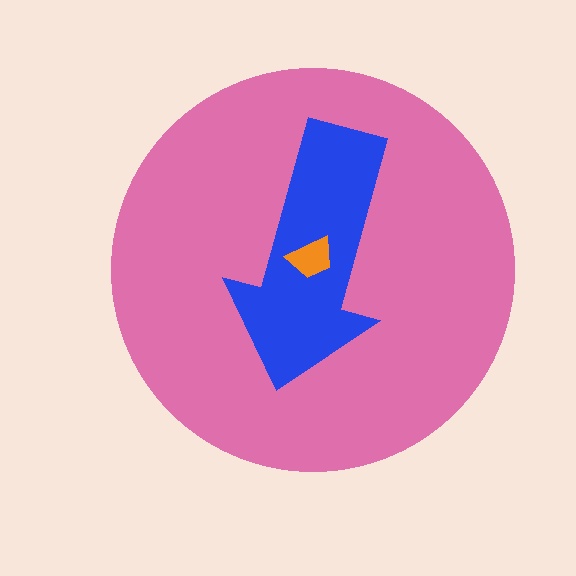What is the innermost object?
The orange trapezoid.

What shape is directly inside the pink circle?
The blue arrow.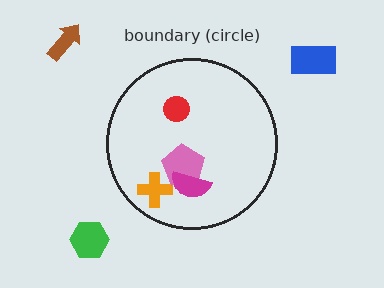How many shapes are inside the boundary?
4 inside, 3 outside.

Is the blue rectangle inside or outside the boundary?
Outside.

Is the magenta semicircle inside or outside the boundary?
Inside.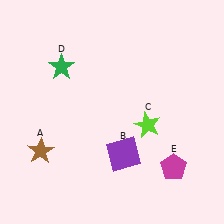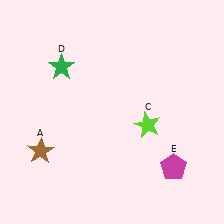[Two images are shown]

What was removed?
The purple square (B) was removed in Image 2.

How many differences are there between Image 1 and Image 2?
There is 1 difference between the two images.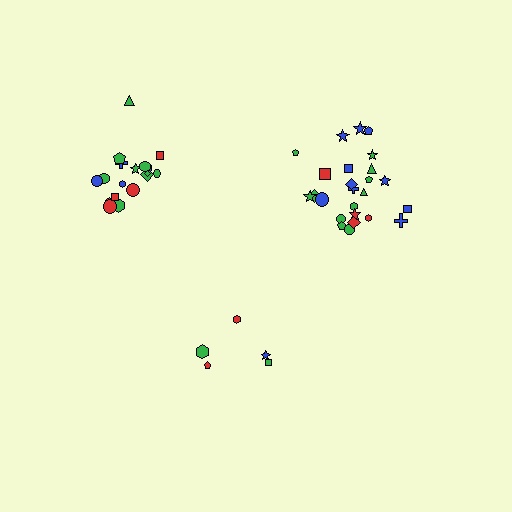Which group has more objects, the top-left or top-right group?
The top-right group.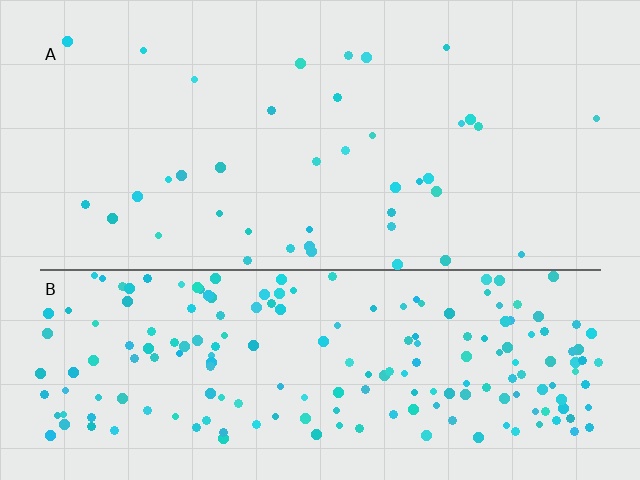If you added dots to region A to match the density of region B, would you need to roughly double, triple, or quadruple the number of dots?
Approximately quadruple.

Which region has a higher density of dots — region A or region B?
B (the bottom).